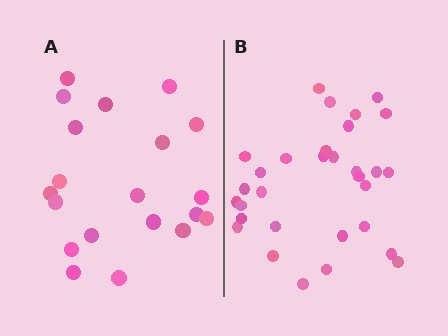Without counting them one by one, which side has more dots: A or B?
Region B (the right region) has more dots.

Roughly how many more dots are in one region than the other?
Region B has roughly 12 or so more dots than region A.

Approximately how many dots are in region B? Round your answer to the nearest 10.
About 30 dots. (The exact count is 31, which rounds to 30.)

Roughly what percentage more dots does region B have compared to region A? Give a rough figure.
About 55% more.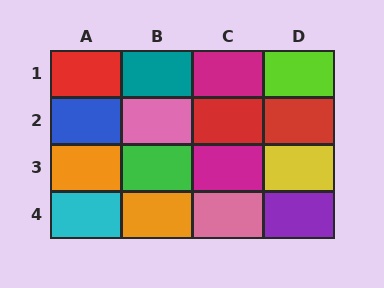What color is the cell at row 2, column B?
Pink.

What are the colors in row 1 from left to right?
Red, teal, magenta, lime.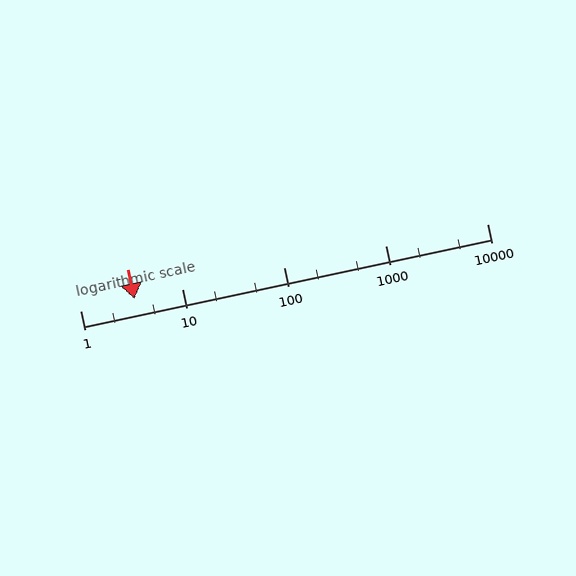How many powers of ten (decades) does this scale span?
The scale spans 4 decades, from 1 to 10000.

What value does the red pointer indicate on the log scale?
The pointer indicates approximately 3.4.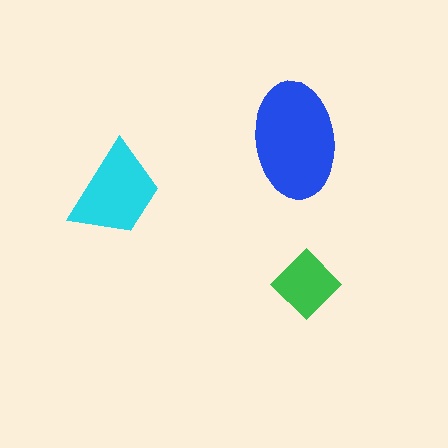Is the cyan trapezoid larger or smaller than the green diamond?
Larger.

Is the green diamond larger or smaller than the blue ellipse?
Smaller.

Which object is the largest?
The blue ellipse.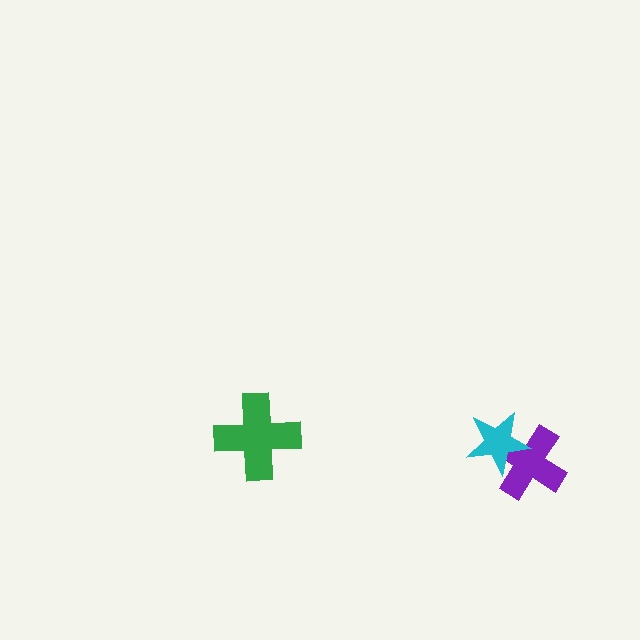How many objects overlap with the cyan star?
1 object overlaps with the cyan star.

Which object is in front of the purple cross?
The cyan star is in front of the purple cross.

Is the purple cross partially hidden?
Yes, it is partially covered by another shape.